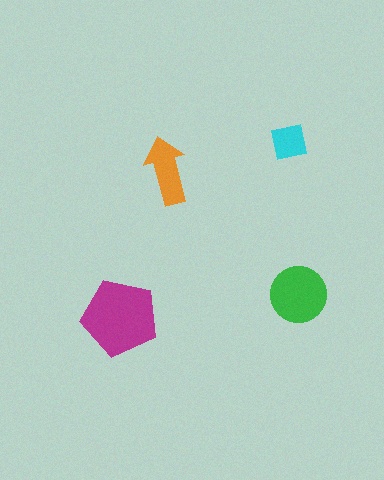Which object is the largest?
The magenta pentagon.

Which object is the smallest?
The cyan square.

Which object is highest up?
The cyan square is topmost.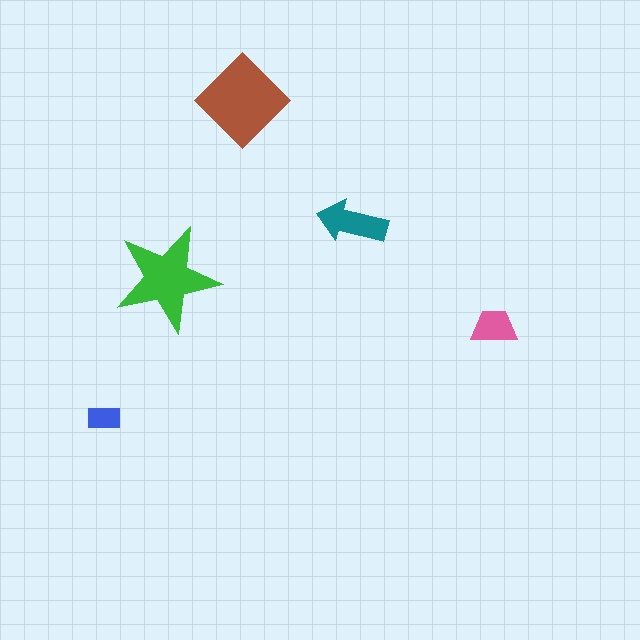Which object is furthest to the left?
The blue rectangle is leftmost.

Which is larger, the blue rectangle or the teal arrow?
The teal arrow.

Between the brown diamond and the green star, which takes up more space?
The brown diamond.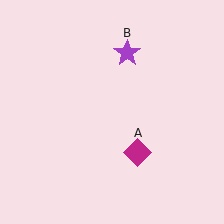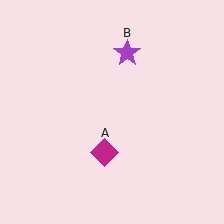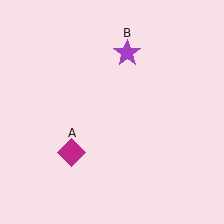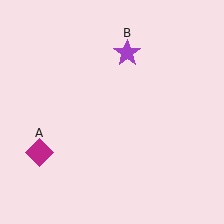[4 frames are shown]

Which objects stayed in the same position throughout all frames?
Purple star (object B) remained stationary.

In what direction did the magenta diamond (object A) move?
The magenta diamond (object A) moved left.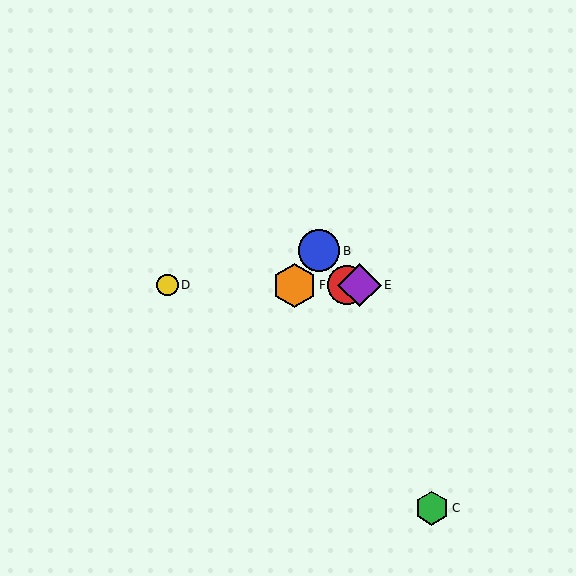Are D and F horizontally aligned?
Yes, both are at y≈285.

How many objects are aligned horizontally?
4 objects (A, D, E, F) are aligned horizontally.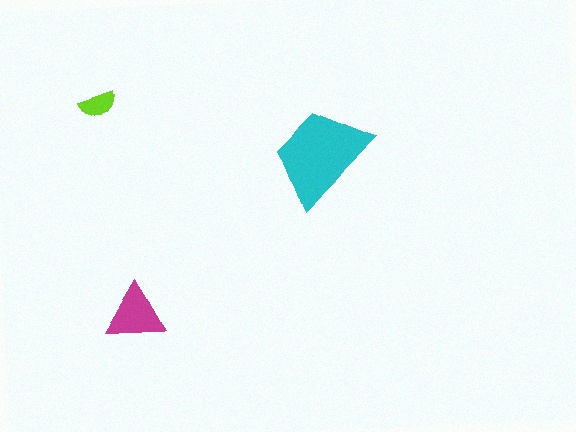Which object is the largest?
The cyan trapezoid.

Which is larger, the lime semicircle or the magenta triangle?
The magenta triangle.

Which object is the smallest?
The lime semicircle.